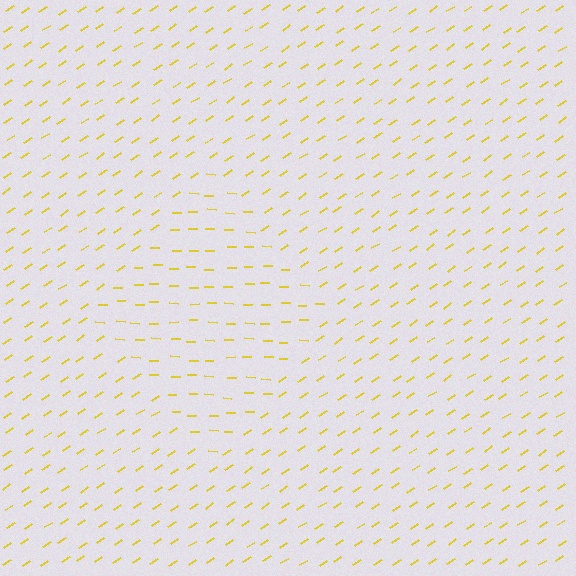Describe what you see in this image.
The image is filled with small yellow line segments. A diamond region in the image has lines oriented differently from the surrounding lines, creating a visible texture boundary.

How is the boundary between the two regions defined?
The boundary is defined purely by a change in line orientation (approximately 36 degrees difference). All lines are the same color and thickness.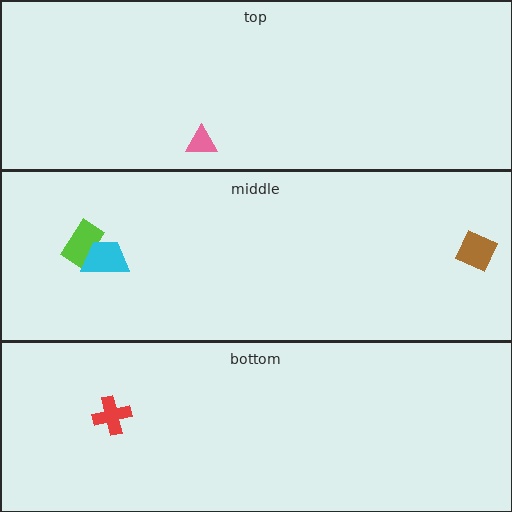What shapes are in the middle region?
The brown diamond, the lime rectangle, the cyan trapezoid.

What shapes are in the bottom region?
The red cross.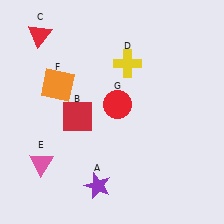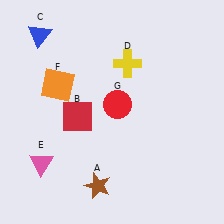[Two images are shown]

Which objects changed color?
A changed from purple to brown. C changed from red to blue.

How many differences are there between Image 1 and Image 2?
There are 2 differences between the two images.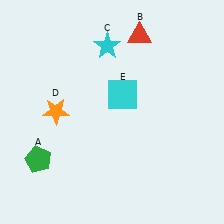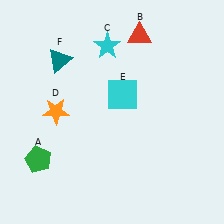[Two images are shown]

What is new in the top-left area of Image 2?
A teal triangle (F) was added in the top-left area of Image 2.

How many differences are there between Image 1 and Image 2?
There is 1 difference between the two images.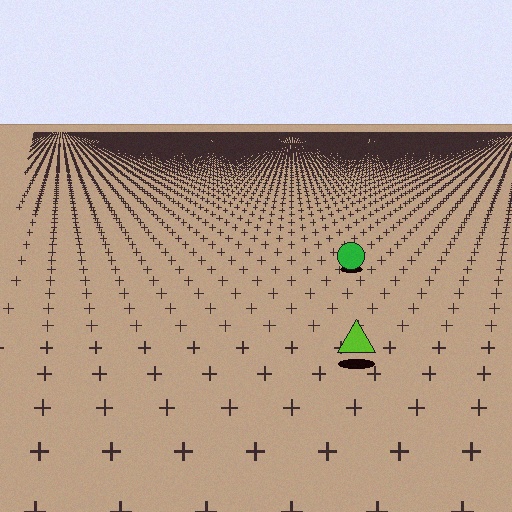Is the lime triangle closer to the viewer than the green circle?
Yes. The lime triangle is closer — you can tell from the texture gradient: the ground texture is coarser near it.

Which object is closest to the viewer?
The lime triangle is closest. The texture marks near it are larger and more spread out.